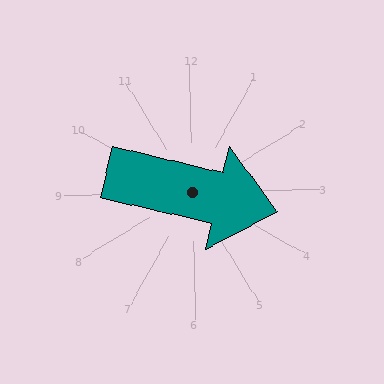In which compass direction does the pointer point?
East.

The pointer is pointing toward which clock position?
Roughly 3 o'clock.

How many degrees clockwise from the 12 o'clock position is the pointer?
Approximately 104 degrees.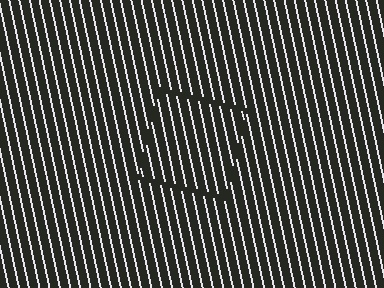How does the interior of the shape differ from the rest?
The interior of the shape contains the same grating, shifted by half a period — the contour is defined by the phase discontinuity where line-ends from the inner and outer gratings abut.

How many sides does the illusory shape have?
4 sides — the line-ends trace a square.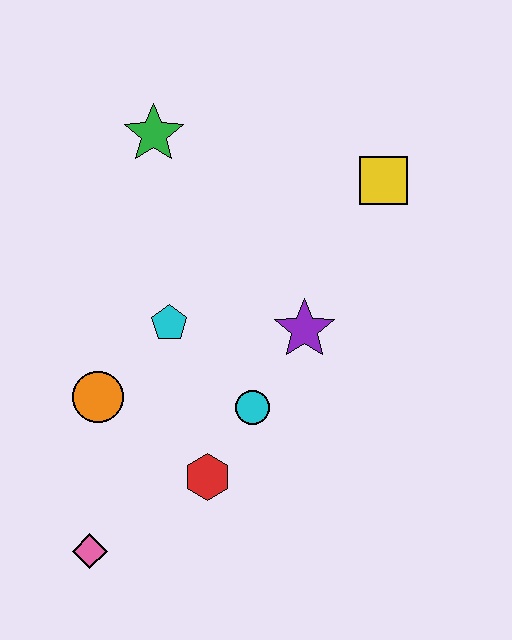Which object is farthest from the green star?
The pink diamond is farthest from the green star.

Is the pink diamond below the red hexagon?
Yes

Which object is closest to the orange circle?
The cyan pentagon is closest to the orange circle.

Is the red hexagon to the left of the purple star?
Yes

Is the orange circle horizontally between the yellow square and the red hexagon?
No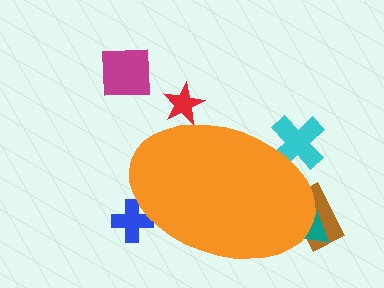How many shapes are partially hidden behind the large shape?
5 shapes are partially hidden.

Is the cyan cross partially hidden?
Yes, the cyan cross is partially hidden behind the orange ellipse.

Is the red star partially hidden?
Yes, the red star is partially hidden behind the orange ellipse.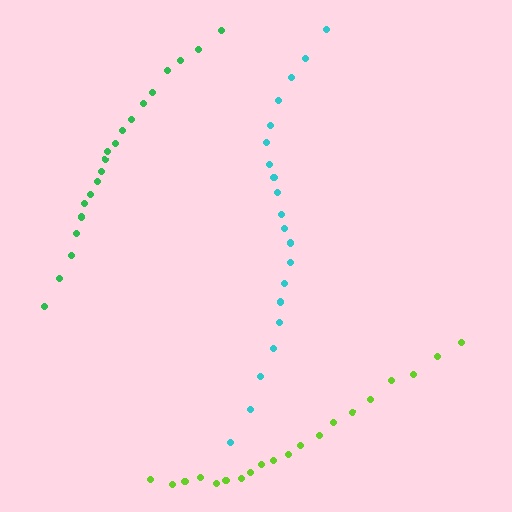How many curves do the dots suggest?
There are 3 distinct paths.